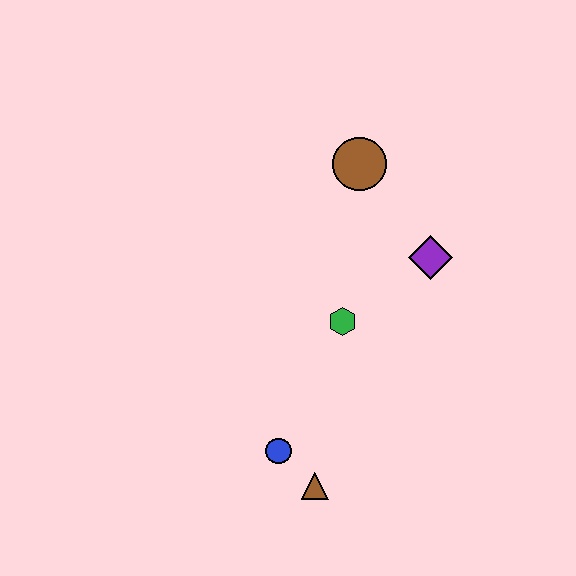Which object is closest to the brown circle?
The purple diamond is closest to the brown circle.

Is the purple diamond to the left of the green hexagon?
No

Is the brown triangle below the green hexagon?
Yes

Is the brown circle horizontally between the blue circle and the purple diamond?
Yes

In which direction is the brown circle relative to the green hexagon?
The brown circle is above the green hexagon.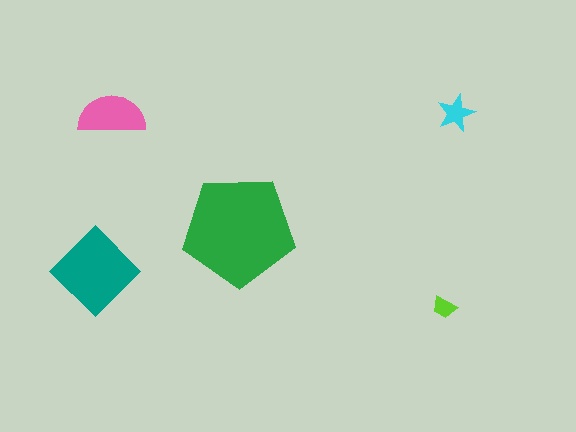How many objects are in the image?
There are 5 objects in the image.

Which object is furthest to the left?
The teal diamond is leftmost.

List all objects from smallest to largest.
The lime trapezoid, the cyan star, the pink semicircle, the teal diamond, the green pentagon.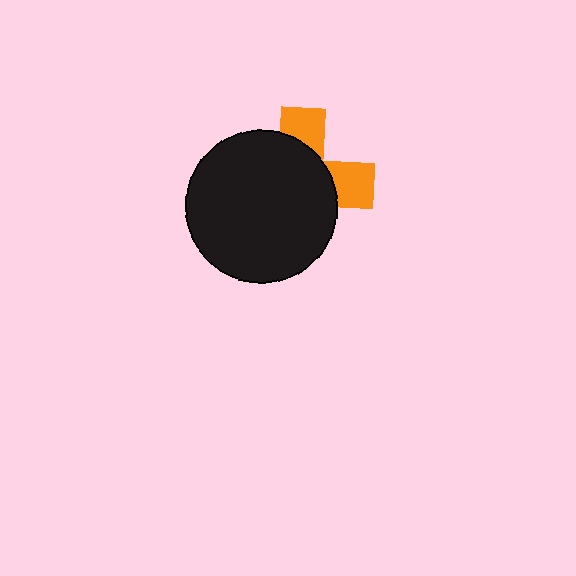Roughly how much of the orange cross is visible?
A small part of it is visible (roughly 30%).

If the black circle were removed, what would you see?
You would see the complete orange cross.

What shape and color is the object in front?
The object in front is a black circle.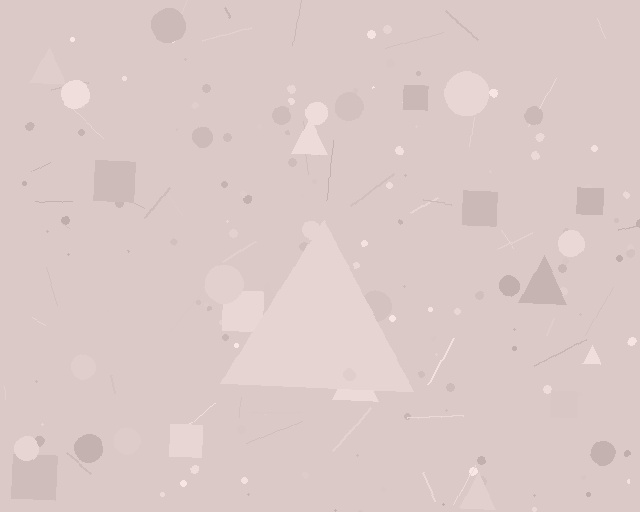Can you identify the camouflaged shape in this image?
The camouflaged shape is a triangle.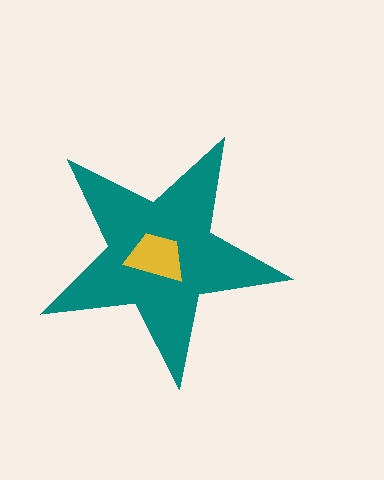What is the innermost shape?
The yellow trapezoid.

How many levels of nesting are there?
2.